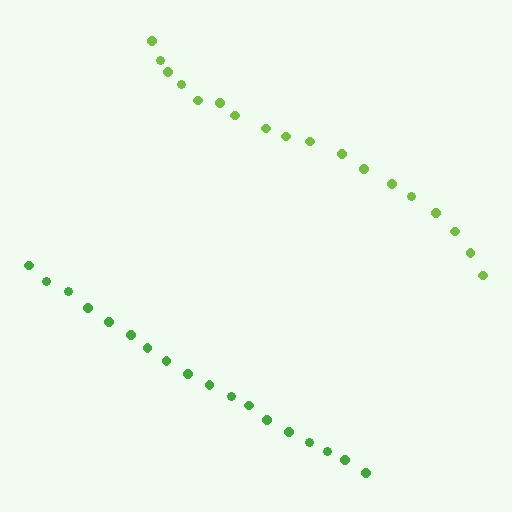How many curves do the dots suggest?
There are 2 distinct paths.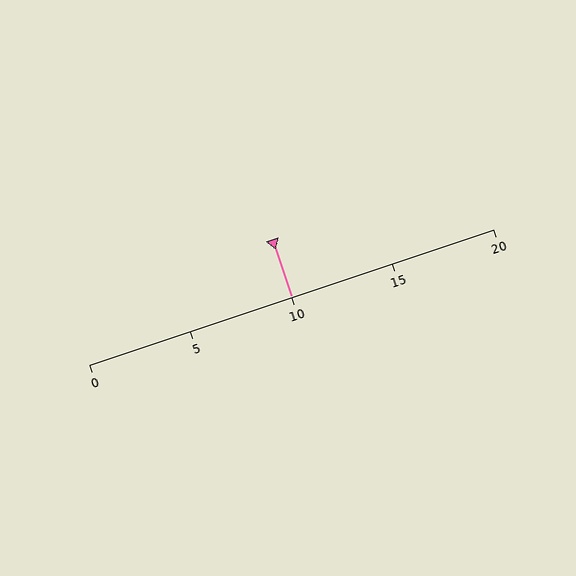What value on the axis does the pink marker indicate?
The marker indicates approximately 10.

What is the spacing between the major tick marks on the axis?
The major ticks are spaced 5 apart.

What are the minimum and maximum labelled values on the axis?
The axis runs from 0 to 20.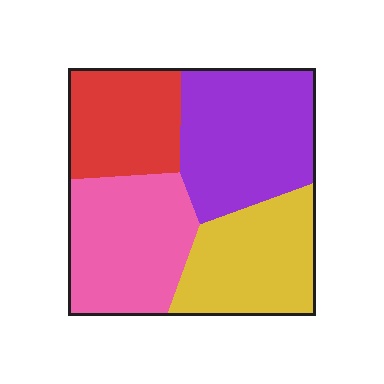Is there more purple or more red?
Purple.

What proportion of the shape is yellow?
Yellow takes up about one quarter (1/4) of the shape.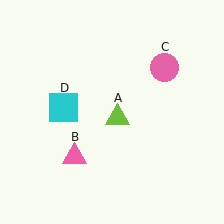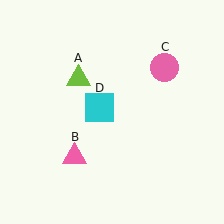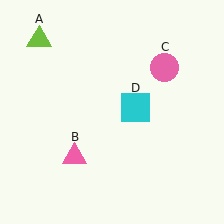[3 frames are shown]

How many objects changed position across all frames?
2 objects changed position: lime triangle (object A), cyan square (object D).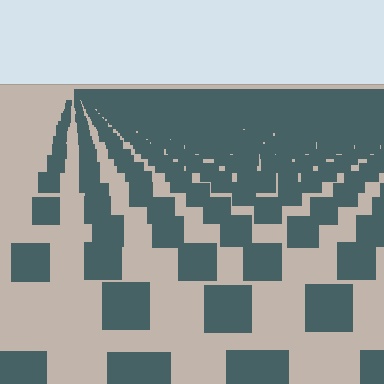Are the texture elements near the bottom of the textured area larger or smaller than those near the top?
Larger. Near the bottom, elements are closer to the viewer and appear at a bigger on-screen size.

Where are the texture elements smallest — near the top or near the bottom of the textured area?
Near the top.